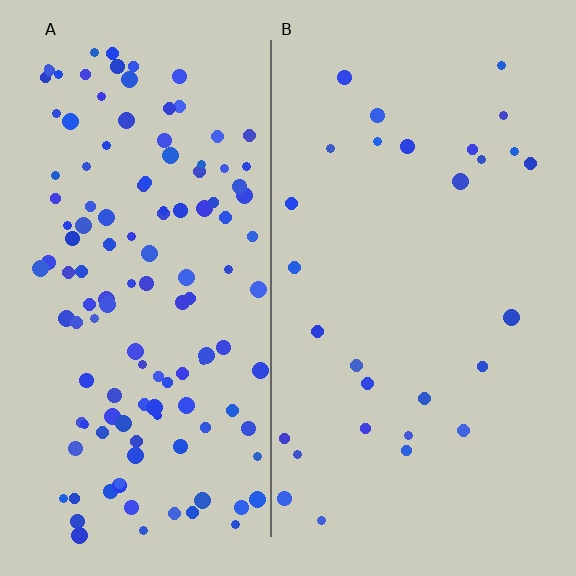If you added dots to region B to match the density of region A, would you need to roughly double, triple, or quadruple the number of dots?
Approximately quadruple.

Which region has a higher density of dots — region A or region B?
A (the left).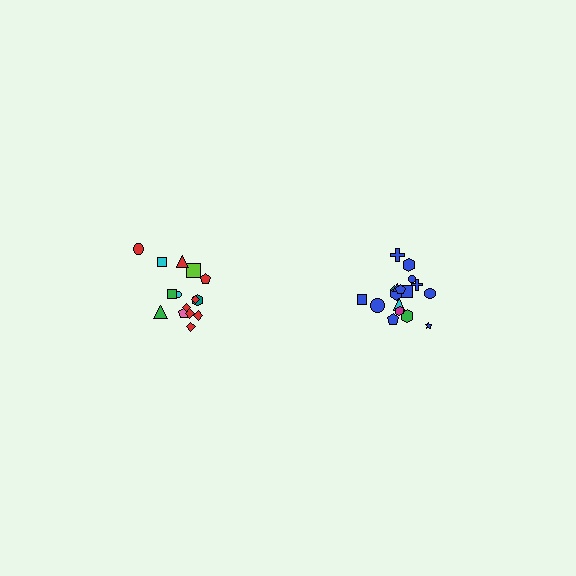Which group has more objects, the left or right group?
The right group.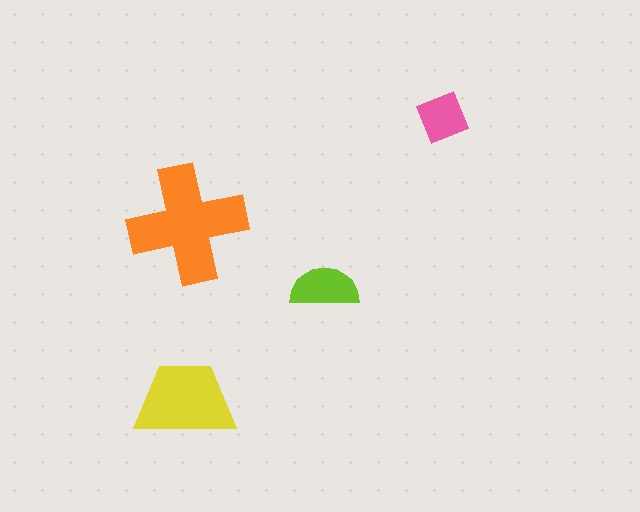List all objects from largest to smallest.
The orange cross, the yellow trapezoid, the lime semicircle, the pink square.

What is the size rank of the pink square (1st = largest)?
4th.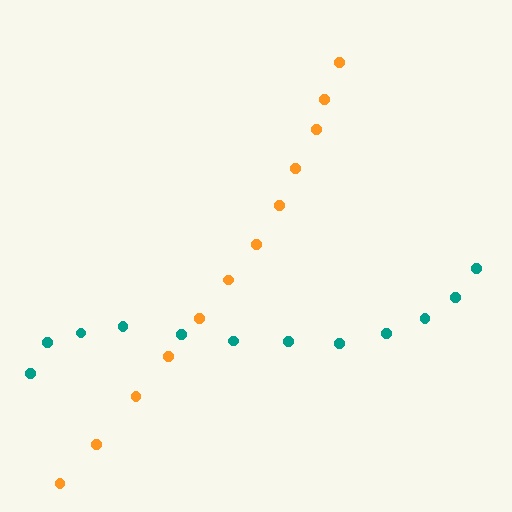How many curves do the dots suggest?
There are 2 distinct paths.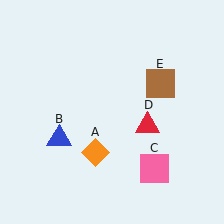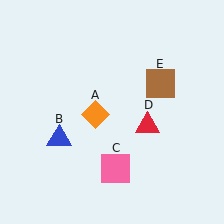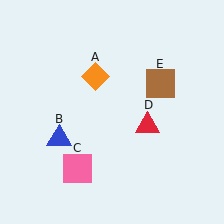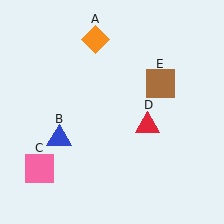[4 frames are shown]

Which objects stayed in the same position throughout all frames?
Blue triangle (object B) and red triangle (object D) and brown square (object E) remained stationary.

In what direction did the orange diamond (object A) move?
The orange diamond (object A) moved up.